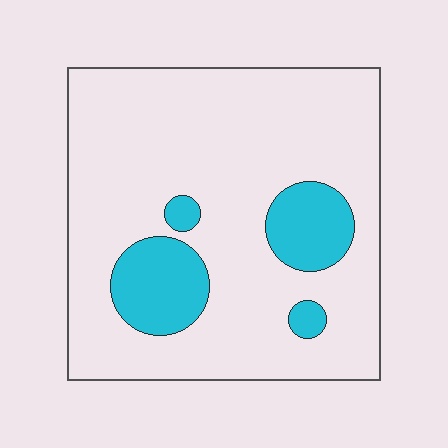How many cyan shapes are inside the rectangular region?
4.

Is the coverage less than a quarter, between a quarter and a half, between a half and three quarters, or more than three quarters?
Less than a quarter.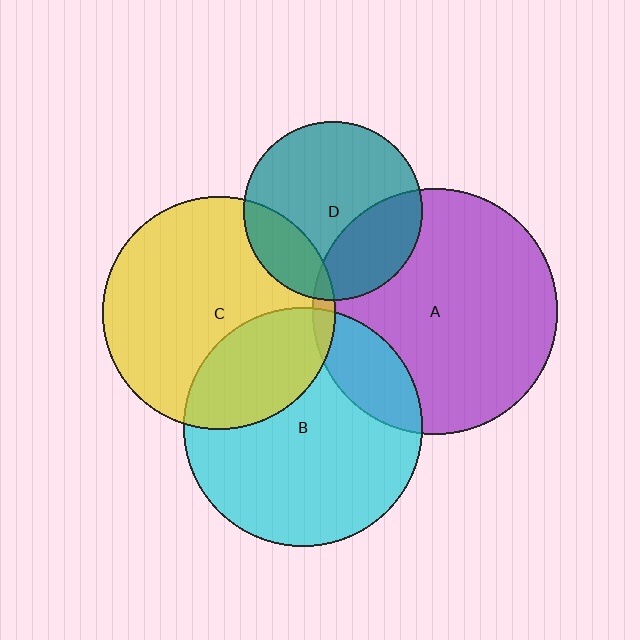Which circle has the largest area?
Circle A (purple).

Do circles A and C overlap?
Yes.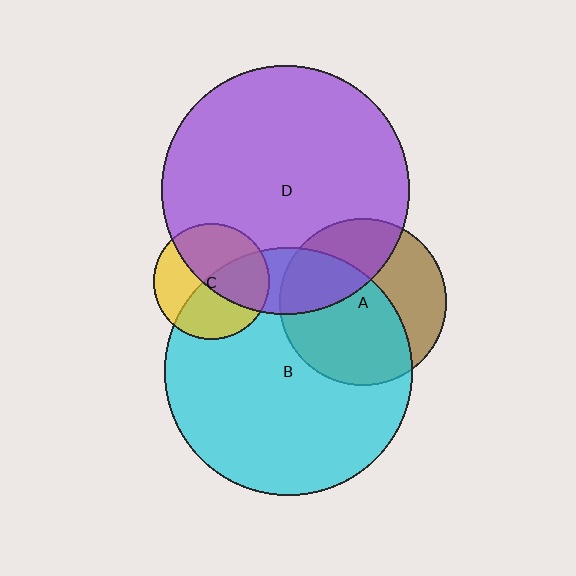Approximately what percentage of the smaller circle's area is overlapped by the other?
Approximately 15%.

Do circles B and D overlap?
Yes.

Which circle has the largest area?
Circle D (purple).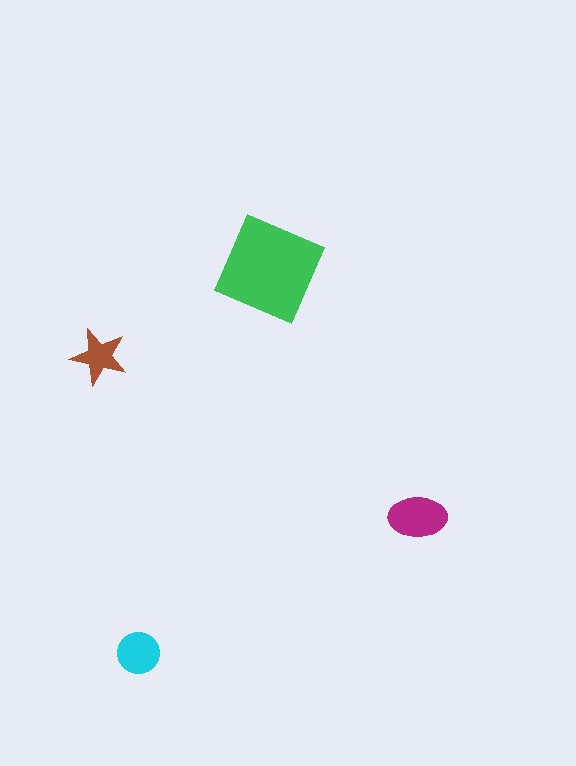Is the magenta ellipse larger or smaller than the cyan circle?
Larger.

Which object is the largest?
The green diamond.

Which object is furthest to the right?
The magenta ellipse is rightmost.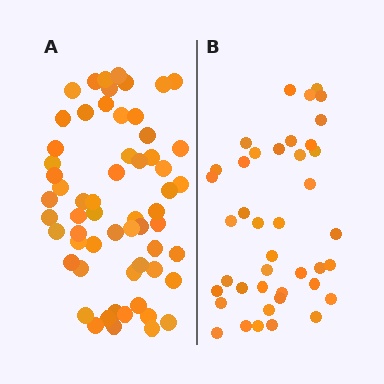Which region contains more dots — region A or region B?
Region A (the left region) has more dots.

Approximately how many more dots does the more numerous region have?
Region A has approximately 20 more dots than region B.